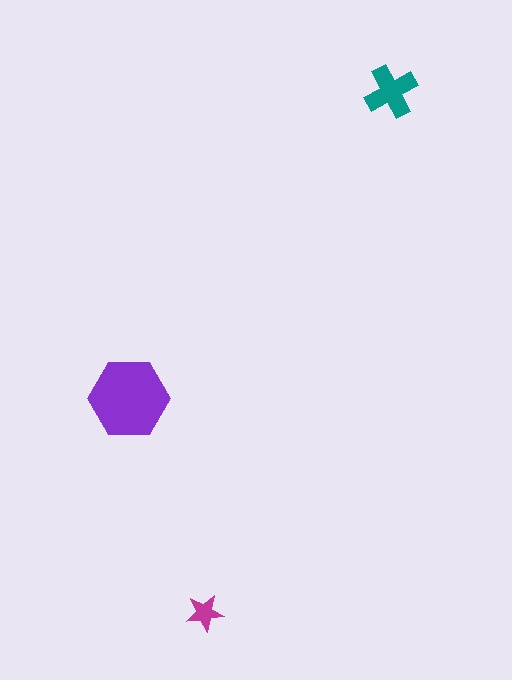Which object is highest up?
The teal cross is topmost.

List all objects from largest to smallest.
The purple hexagon, the teal cross, the magenta star.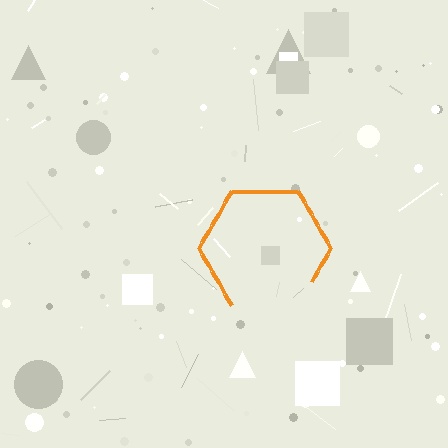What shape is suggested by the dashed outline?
The dashed outline suggests a hexagon.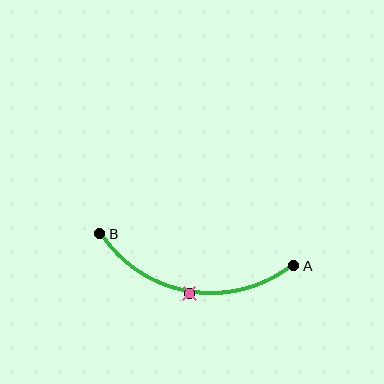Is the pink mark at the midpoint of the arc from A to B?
Yes. The pink mark lies on the arc at equal arc-length from both A and B — it is the arc midpoint.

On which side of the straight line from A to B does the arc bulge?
The arc bulges below the straight line connecting A and B.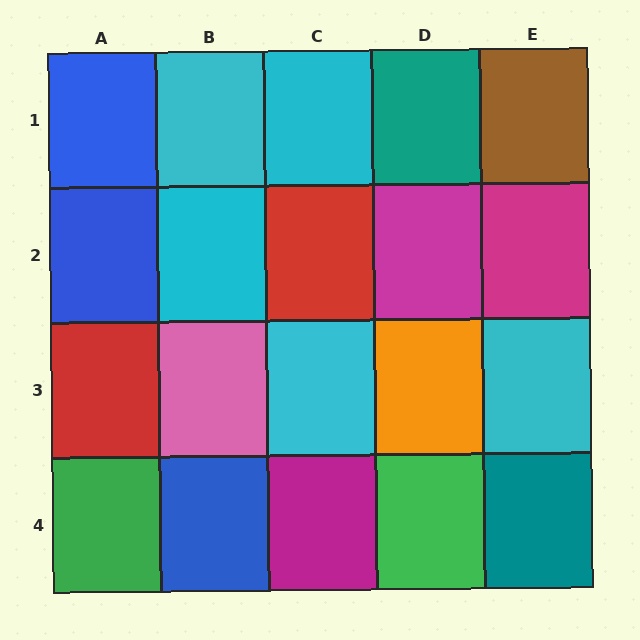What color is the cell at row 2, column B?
Cyan.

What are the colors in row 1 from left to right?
Blue, cyan, cyan, teal, brown.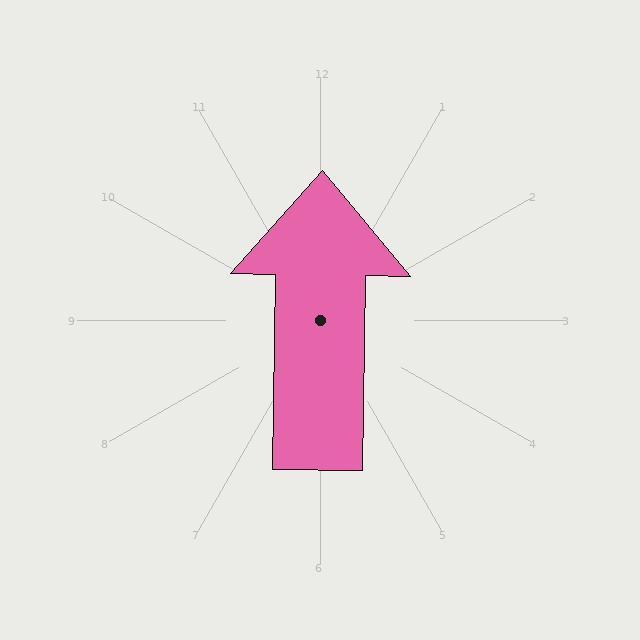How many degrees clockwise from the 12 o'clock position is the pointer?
Approximately 1 degrees.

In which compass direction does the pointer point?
North.